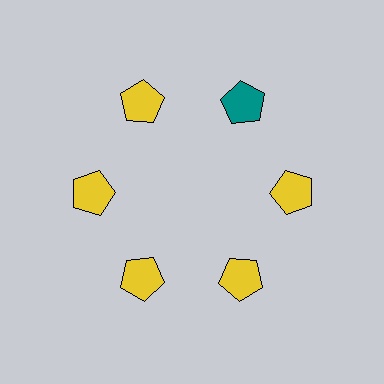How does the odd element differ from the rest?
It has a different color: teal instead of yellow.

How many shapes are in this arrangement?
There are 6 shapes arranged in a ring pattern.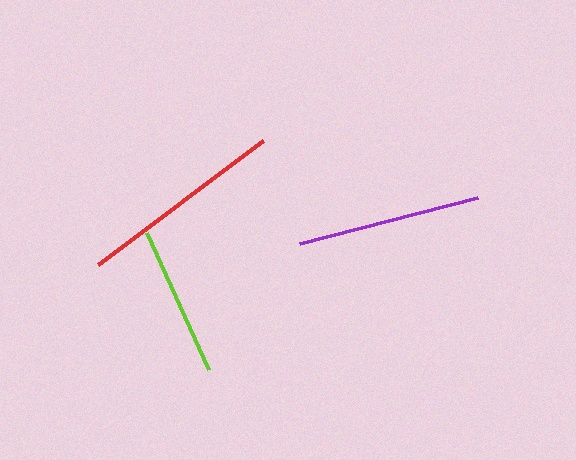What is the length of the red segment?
The red segment is approximately 207 pixels long.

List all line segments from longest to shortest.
From longest to shortest: red, purple, lime.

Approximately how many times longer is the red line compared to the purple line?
The red line is approximately 1.1 times the length of the purple line.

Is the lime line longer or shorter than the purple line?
The purple line is longer than the lime line.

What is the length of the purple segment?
The purple segment is approximately 183 pixels long.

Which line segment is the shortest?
The lime line is the shortest at approximately 151 pixels.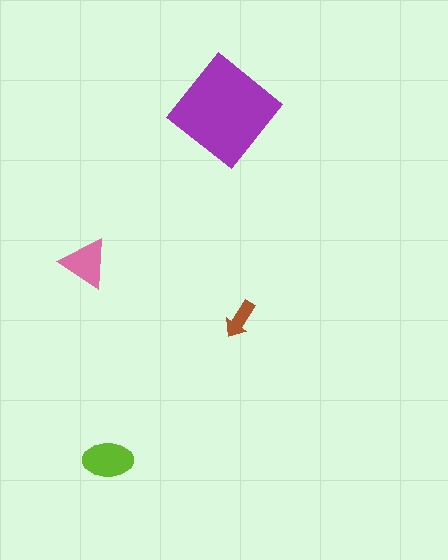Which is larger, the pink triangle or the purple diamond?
The purple diamond.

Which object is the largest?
The purple diamond.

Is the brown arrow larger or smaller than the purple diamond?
Smaller.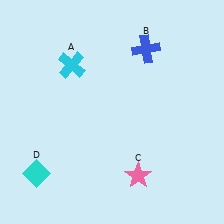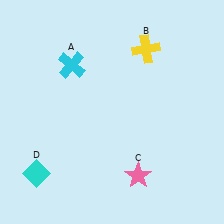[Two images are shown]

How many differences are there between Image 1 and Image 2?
There is 1 difference between the two images.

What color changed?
The cross (B) changed from blue in Image 1 to yellow in Image 2.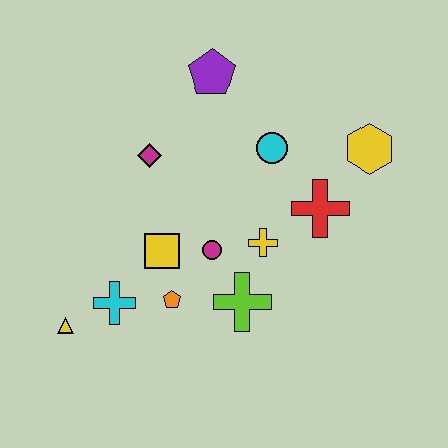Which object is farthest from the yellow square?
The yellow hexagon is farthest from the yellow square.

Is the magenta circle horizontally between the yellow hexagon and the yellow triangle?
Yes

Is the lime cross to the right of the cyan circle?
No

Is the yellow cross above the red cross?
No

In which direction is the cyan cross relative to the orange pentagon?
The cyan cross is to the left of the orange pentagon.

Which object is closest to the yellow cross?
The magenta circle is closest to the yellow cross.